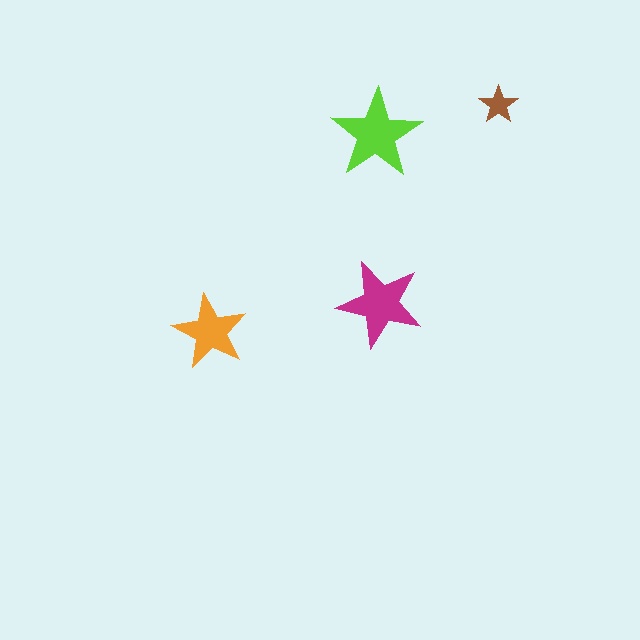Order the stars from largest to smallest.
the lime one, the magenta one, the orange one, the brown one.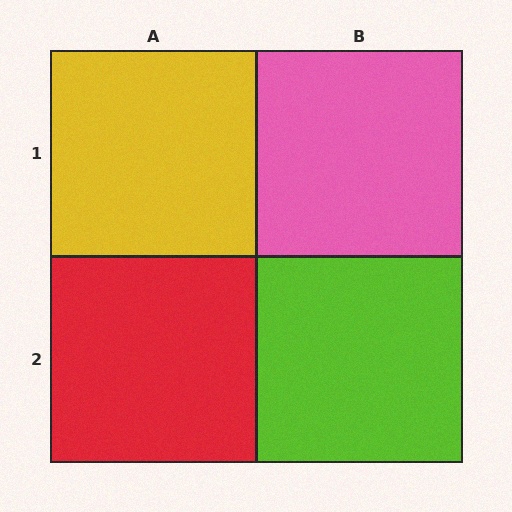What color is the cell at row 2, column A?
Red.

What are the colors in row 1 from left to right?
Yellow, pink.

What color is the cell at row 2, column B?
Lime.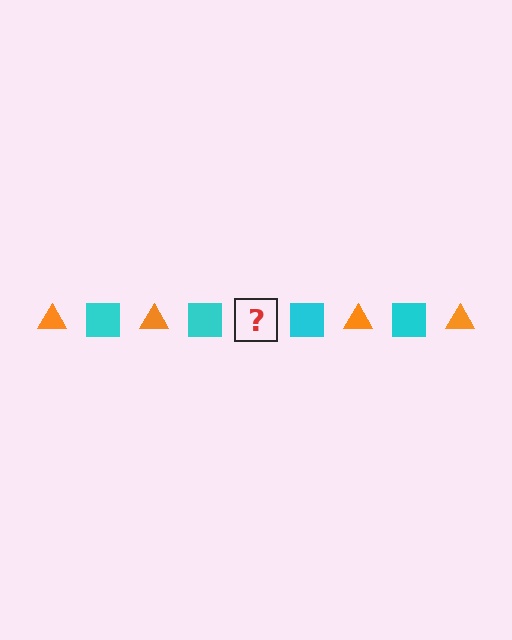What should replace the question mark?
The question mark should be replaced with an orange triangle.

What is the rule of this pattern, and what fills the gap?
The rule is that the pattern alternates between orange triangle and cyan square. The gap should be filled with an orange triangle.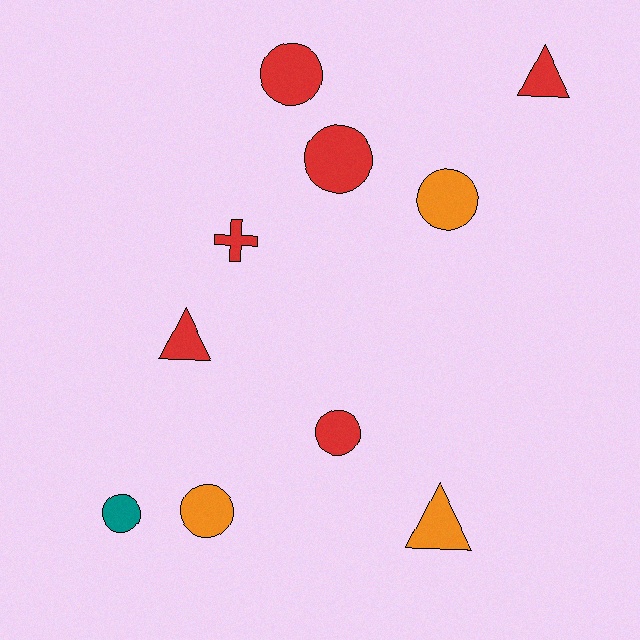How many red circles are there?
There are 3 red circles.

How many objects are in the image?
There are 10 objects.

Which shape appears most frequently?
Circle, with 6 objects.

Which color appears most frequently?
Red, with 6 objects.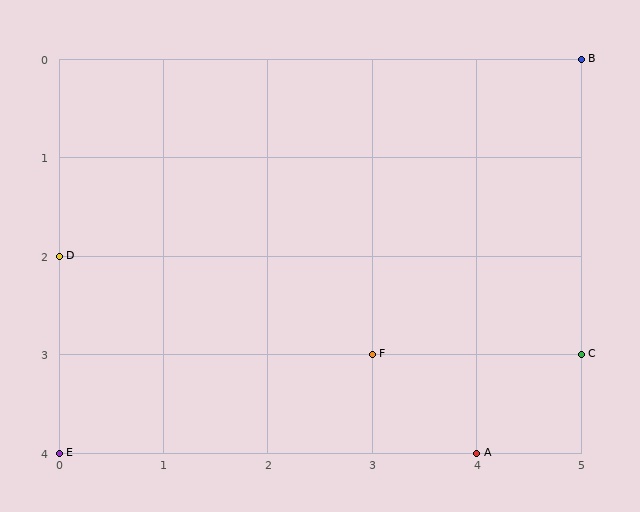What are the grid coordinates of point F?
Point F is at grid coordinates (3, 3).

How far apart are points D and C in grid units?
Points D and C are 5 columns and 1 row apart (about 5.1 grid units diagonally).